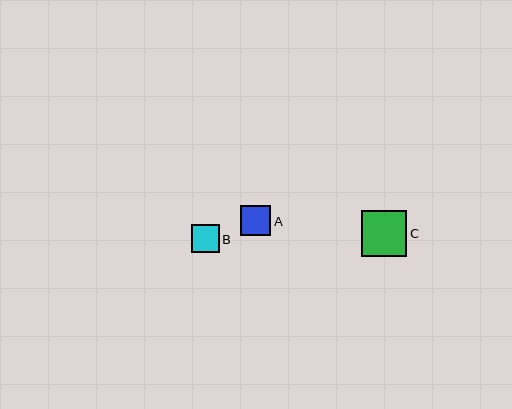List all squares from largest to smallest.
From largest to smallest: C, A, B.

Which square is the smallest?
Square B is the smallest with a size of approximately 28 pixels.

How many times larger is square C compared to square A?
Square C is approximately 1.5 times the size of square A.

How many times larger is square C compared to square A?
Square C is approximately 1.5 times the size of square A.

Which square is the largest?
Square C is the largest with a size of approximately 46 pixels.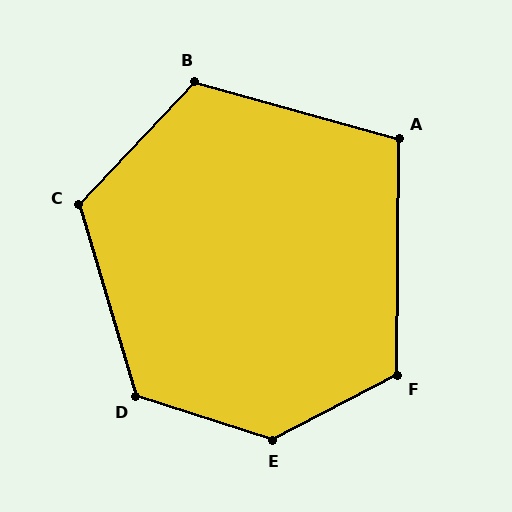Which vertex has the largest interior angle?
E, at approximately 135 degrees.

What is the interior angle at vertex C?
Approximately 120 degrees (obtuse).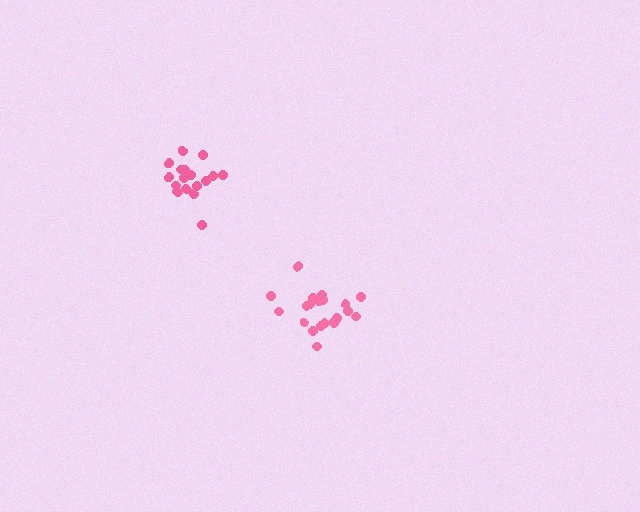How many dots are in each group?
Group 1: 20 dots, Group 2: 17 dots (37 total).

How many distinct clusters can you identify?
There are 2 distinct clusters.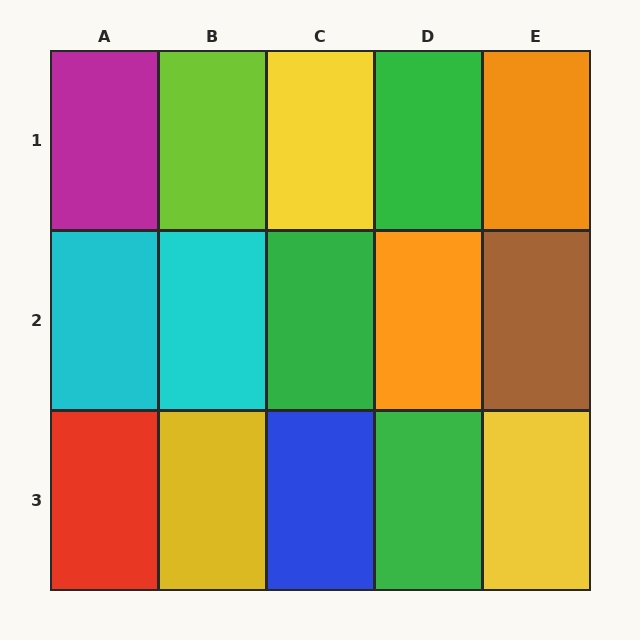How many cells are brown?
1 cell is brown.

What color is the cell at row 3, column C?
Blue.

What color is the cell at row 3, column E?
Yellow.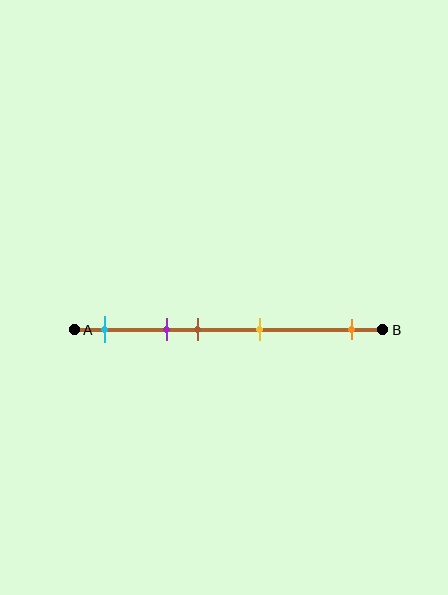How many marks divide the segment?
There are 5 marks dividing the segment.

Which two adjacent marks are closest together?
The purple and brown marks are the closest adjacent pair.